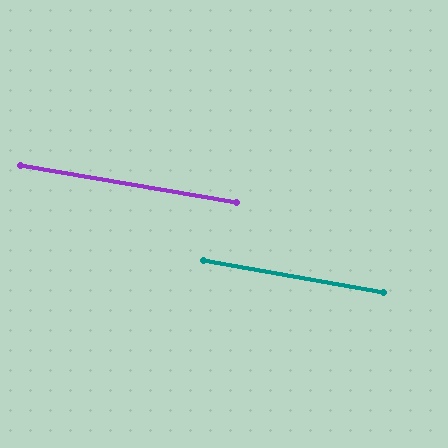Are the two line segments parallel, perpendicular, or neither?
Parallel — their directions differ by only 0.3°.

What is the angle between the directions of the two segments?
Approximately 0 degrees.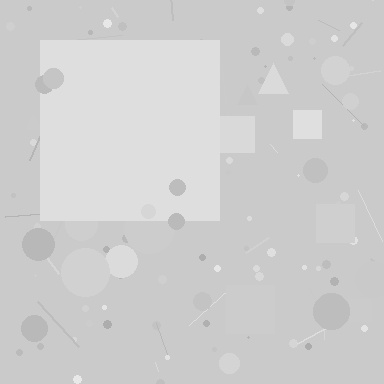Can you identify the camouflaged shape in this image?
The camouflaged shape is a square.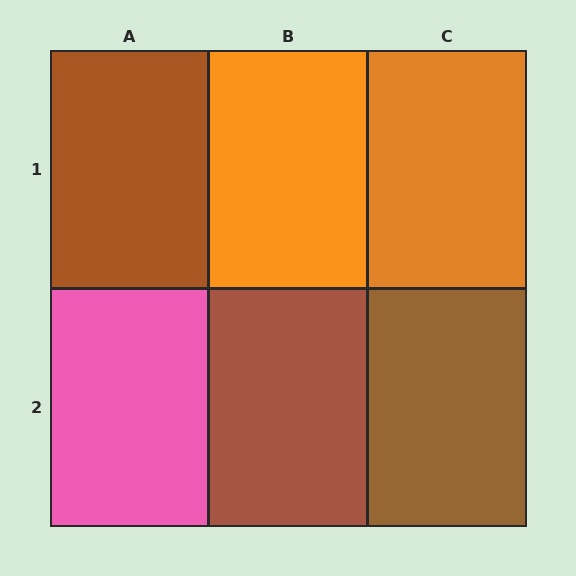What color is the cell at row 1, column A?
Brown.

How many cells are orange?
2 cells are orange.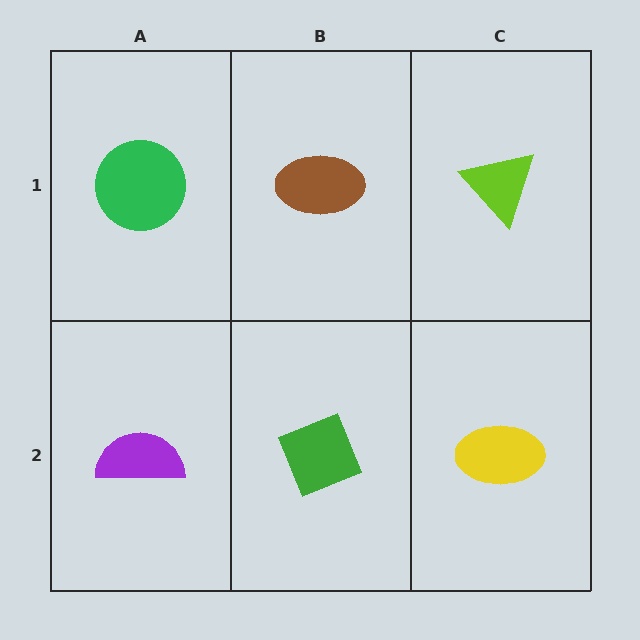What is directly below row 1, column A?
A purple semicircle.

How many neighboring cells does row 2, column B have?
3.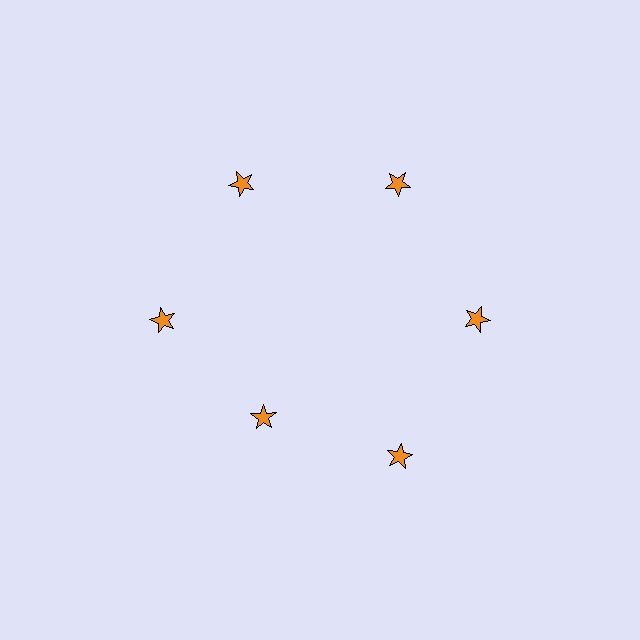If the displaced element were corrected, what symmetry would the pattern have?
It would have 6-fold rotational symmetry — the pattern would map onto itself every 60 degrees.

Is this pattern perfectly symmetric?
No. The 6 orange stars are arranged in a ring, but one element near the 7 o'clock position is pulled inward toward the center, breaking the 6-fold rotational symmetry.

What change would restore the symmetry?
The symmetry would be restored by moving it outward, back onto the ring so that all 6 stars sit at equal angles and equal distance from the center.